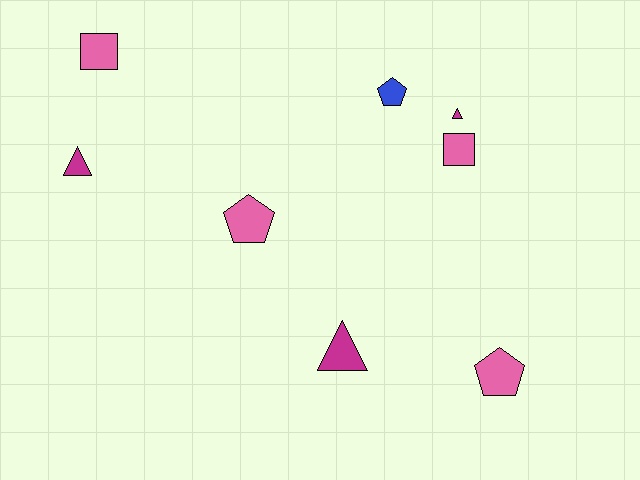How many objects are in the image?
There are 8 objects.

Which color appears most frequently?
Pink, with 4 objects.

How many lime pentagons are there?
There are no lime pentagons.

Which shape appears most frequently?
Pentagon, with 3 objects.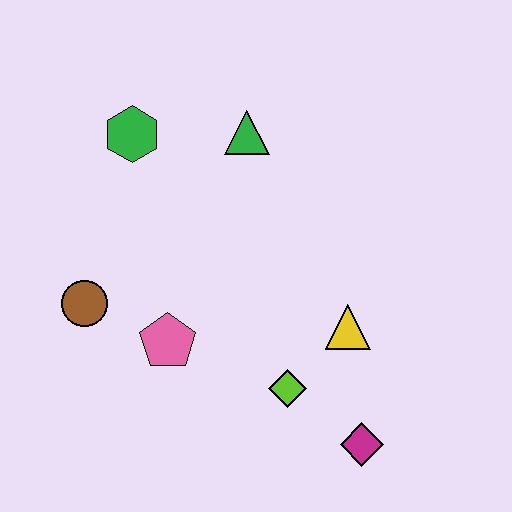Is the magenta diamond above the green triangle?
No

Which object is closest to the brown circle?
The pink pentagon is closest to the brown circle.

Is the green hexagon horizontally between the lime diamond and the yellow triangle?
No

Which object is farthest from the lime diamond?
The green hexagon is farthest from the lime diamond.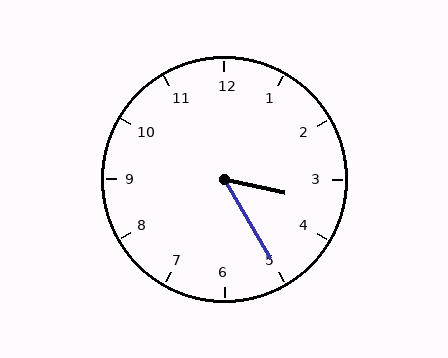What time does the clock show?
3:25.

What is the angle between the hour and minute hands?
Approximately 48 degrees.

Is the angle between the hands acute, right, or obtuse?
It is acute.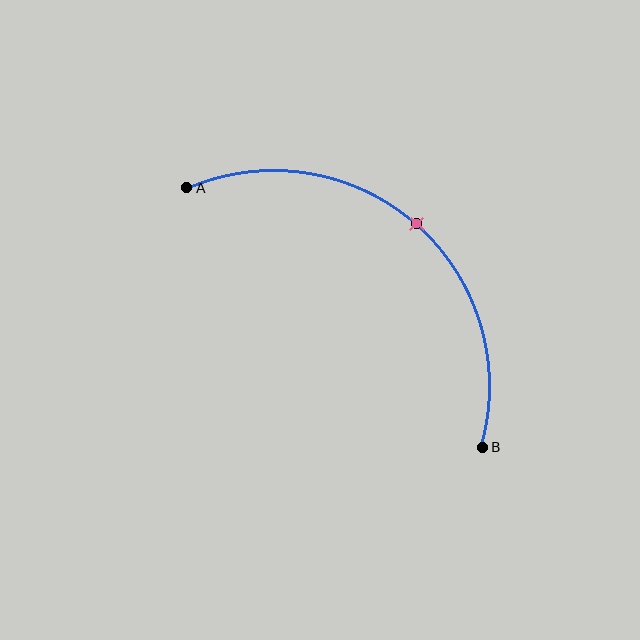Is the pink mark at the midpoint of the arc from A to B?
Yes. The pink mark lies on the arc at equal arc-length from both A and B — it is the arc midpoint.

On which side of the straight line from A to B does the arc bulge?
The arc bulges above and to the right of the straight line connecting A and B.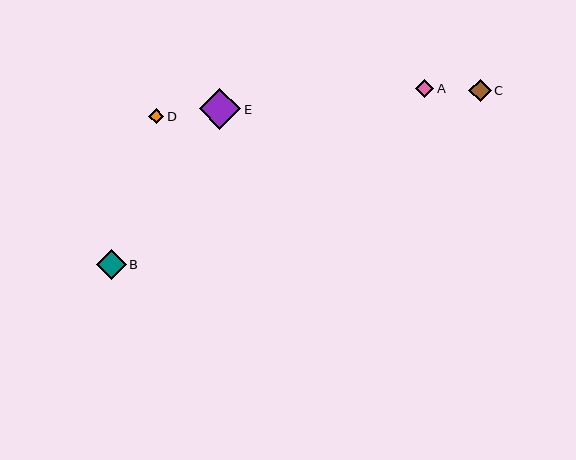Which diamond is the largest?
Diamond E is the largest with a size of approximately 41 pixels.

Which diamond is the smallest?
Diamond D is the smallest with a size of approximately 15 pixels.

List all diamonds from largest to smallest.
From largest to smallest: E, B, C, A, D.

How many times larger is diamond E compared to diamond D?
Diamond E is approximately 2.7 times the size of diamond D.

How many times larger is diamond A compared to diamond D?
Diamond A is approximately 1.2 times the size of diamond D.